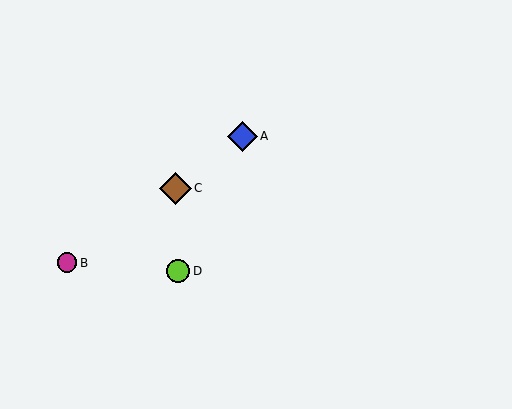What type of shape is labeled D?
Shape D is a lime circle.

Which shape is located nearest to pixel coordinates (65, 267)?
The magenta circle (labeled B) at (67, 263) is nearest to that location.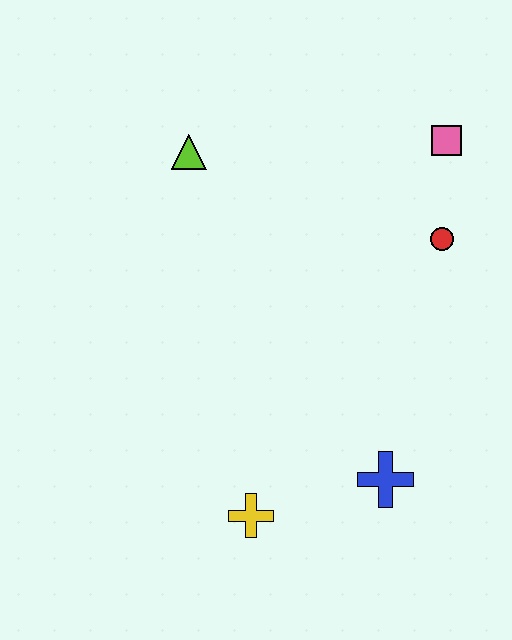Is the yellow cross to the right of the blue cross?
No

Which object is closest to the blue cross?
The yellow cross is closest to the blue cross.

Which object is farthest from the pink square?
The yellow cross is farthest from the pink square.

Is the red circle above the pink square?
No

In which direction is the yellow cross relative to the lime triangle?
The yellow cross is below the lime triangle.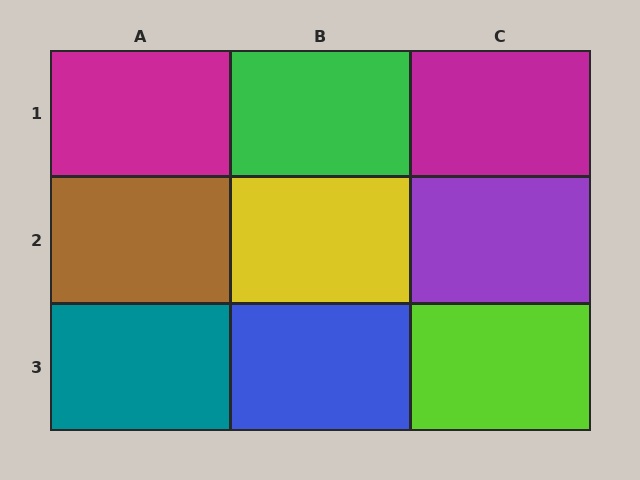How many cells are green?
1 cell is green.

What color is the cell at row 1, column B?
Green.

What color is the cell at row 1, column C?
Magenta.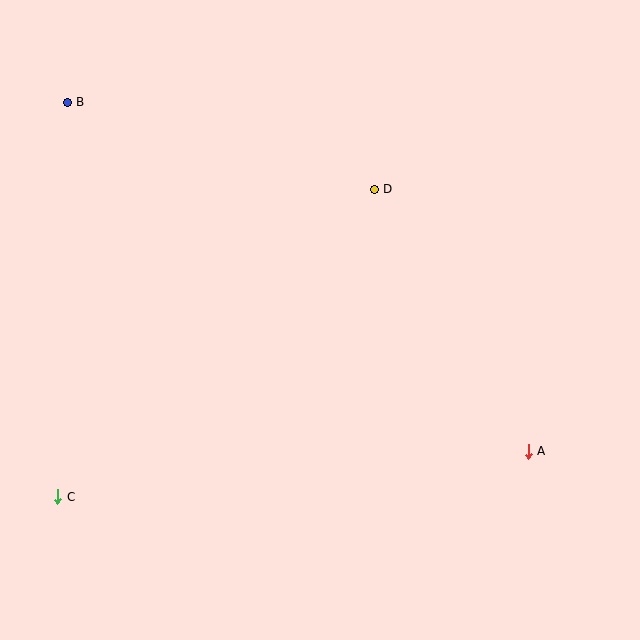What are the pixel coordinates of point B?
Point B is at (67, 102).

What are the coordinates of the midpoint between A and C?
The midpoint between A and C is at (293, 474).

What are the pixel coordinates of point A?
Point A is at (528, 451).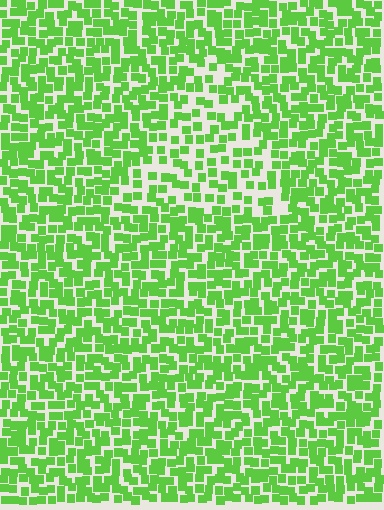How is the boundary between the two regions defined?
The boundary is defined by a change in element density (approximately 1.7x ratio). All elements are the same color, size, and shape.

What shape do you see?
I see a triangle.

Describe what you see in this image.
The image contains small lime elements arranged at two different densities. A triangle-shaped region is visible where the elements are less densely packed than the surrounding area.